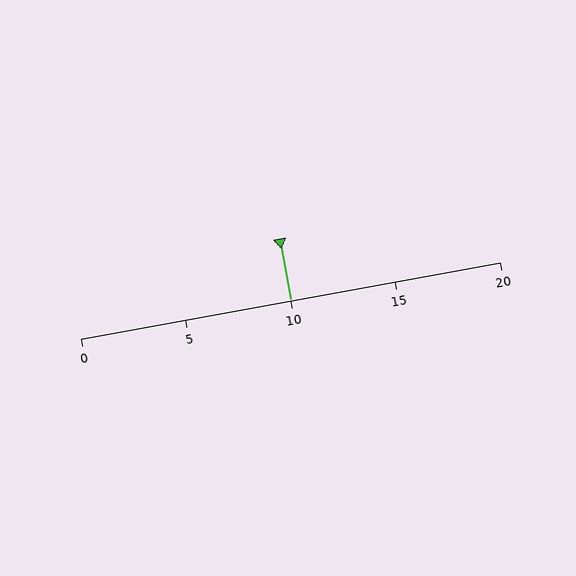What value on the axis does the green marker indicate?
The marker indicates approximately 10.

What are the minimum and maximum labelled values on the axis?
The axis runs from 0 to 20.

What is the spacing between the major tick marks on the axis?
The major ticks are spaced 5 apart.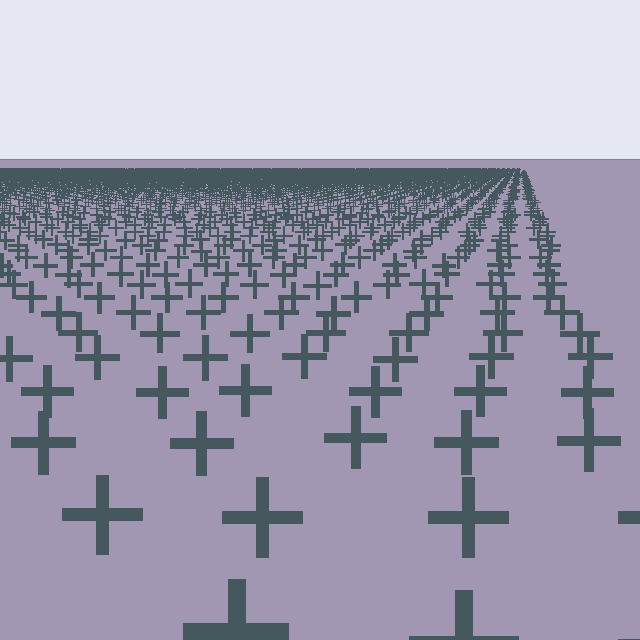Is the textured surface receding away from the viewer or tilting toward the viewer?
The surface is receding away from the viewer. Texture elements get smaller and denser toward the top.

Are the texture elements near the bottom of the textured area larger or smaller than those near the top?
Larger. Near the bottom, elements are closer to the viewer and appear at a bigger on-screen size.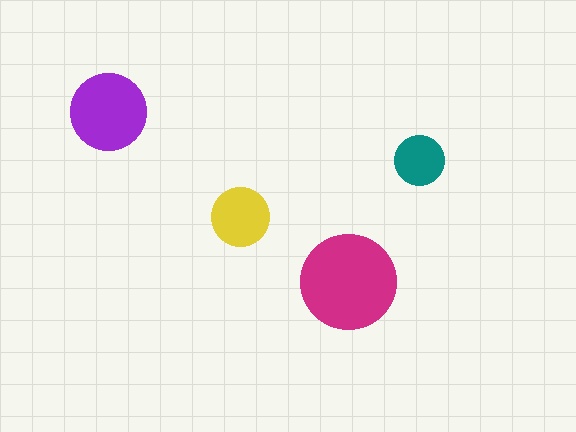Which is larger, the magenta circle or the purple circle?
The magenta one.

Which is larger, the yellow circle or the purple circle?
The purple one.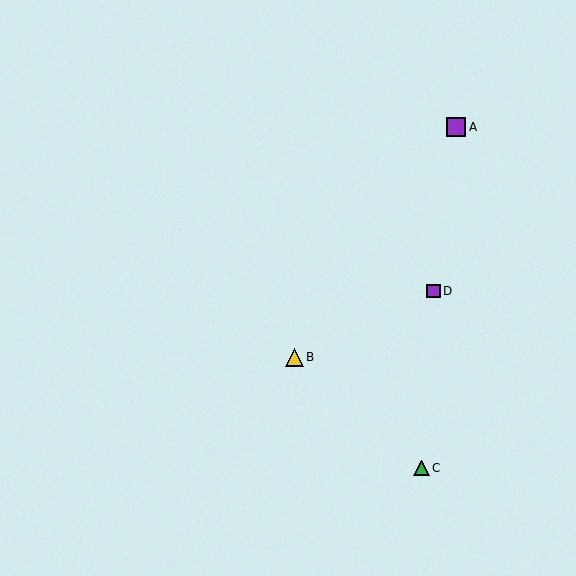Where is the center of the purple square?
The center of the purple square is at (433, 291).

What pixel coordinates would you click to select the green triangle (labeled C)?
Click at (422, 468) to select the green triangle C.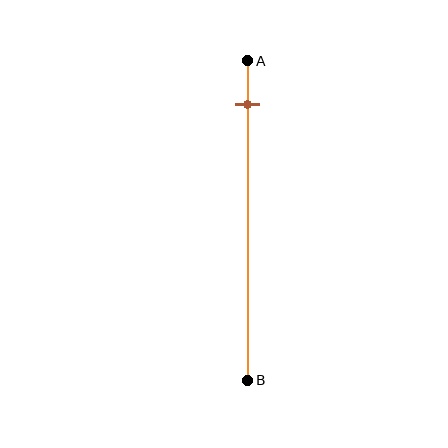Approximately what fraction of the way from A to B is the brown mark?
The brown mark is approximately 15% of the way from A to B.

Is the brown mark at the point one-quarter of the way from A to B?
No, the mark is at about 15% from A, not at the 25% one-quarter point.